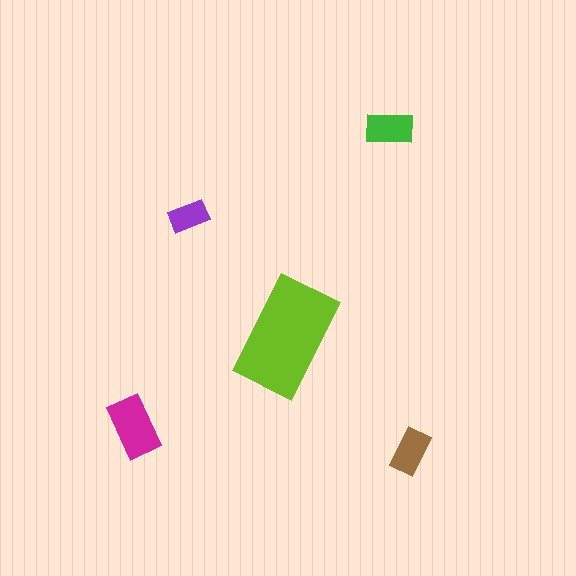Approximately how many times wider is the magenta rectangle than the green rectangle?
About 1.5 times wider.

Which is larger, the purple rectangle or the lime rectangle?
The lime one.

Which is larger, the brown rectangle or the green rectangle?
The green one.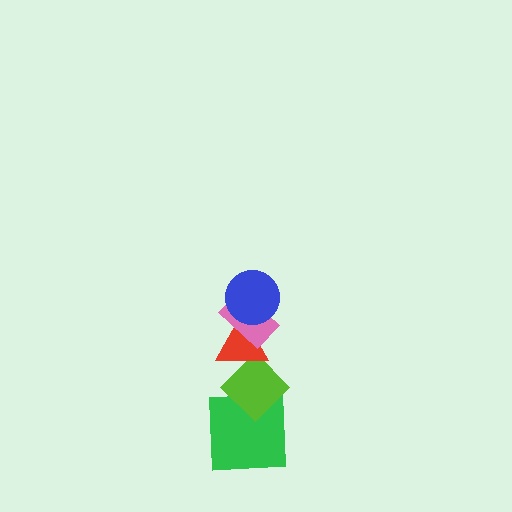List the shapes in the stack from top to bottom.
From top to bottom: the blue circle, the pink rectangle, the red triangle, the lime diamond, the green square.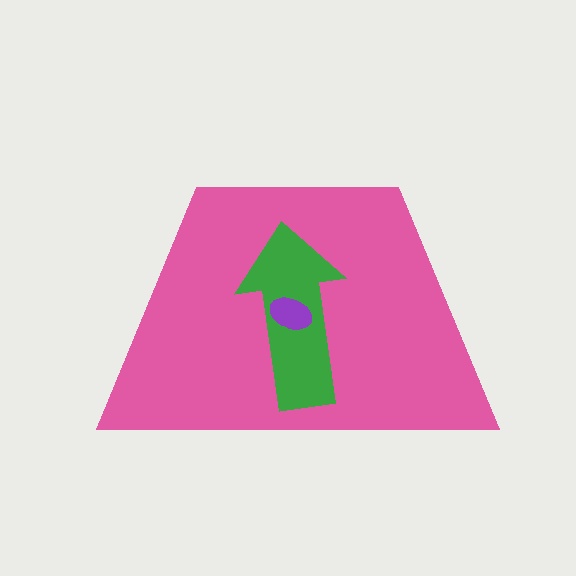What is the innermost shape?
The purple ellipse.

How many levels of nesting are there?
3.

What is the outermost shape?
The pink trapezoid.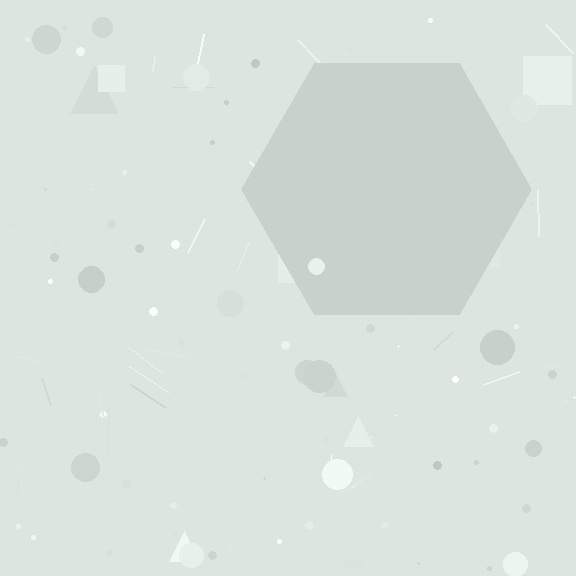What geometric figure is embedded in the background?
A hexagon is embedded in the background.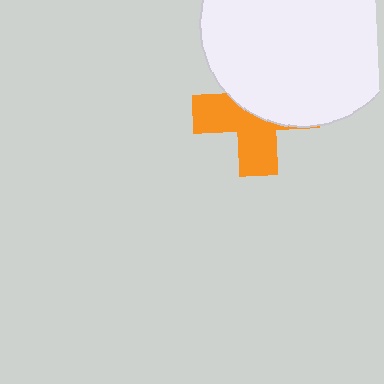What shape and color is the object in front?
The object in front is a white circle.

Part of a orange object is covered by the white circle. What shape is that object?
It is a cross.